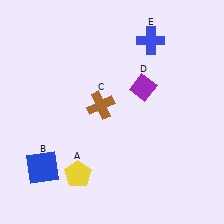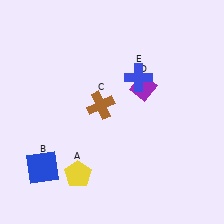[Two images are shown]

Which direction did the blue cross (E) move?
The blue cross (E) moved down.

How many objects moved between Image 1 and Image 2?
1 object moved between the two images.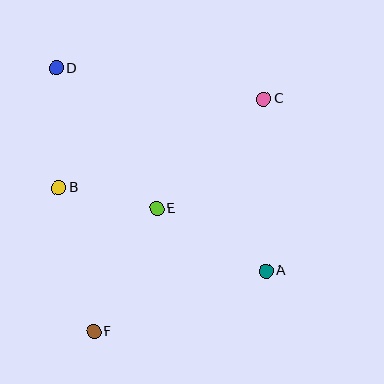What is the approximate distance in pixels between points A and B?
The distance between A and B is approximately 223 pixels.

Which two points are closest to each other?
Points B and E are closest to each other.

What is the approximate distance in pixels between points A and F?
The distance between A and F is approximately 182 pixels.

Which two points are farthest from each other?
Points A and D are farthest from each other.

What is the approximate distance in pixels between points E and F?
The distance between E and F is approximately 138 pixels.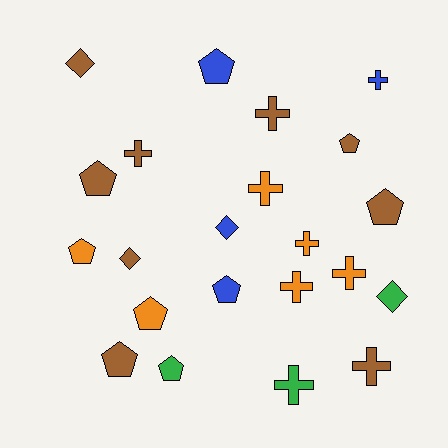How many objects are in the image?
There are 22 objects.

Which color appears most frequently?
Brown, with 9 objects.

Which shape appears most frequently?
Cross, with 9 objects.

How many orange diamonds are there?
There are no orange diamonds.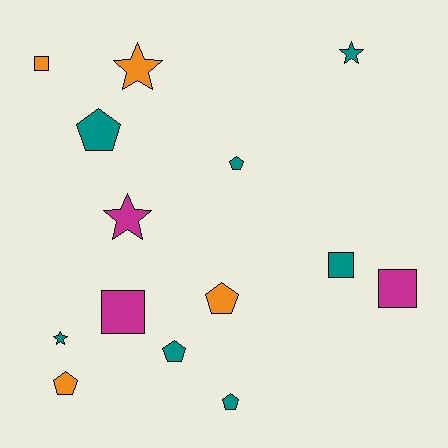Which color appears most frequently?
Teal, with 7 objects.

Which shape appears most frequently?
Pentagon, with 6 objects.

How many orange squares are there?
There is 1 orange square.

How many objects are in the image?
There are 14 objects.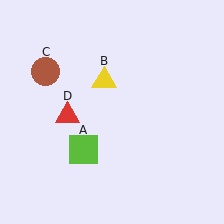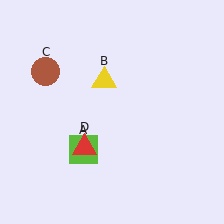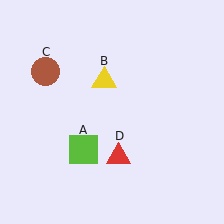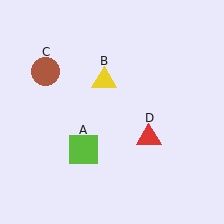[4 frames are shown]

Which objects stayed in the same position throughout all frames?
Lime square (object A) and yellow triangle (object B) and brown circle (object C) remained stationary.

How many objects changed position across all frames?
1 object changed position: red triangle (object D).